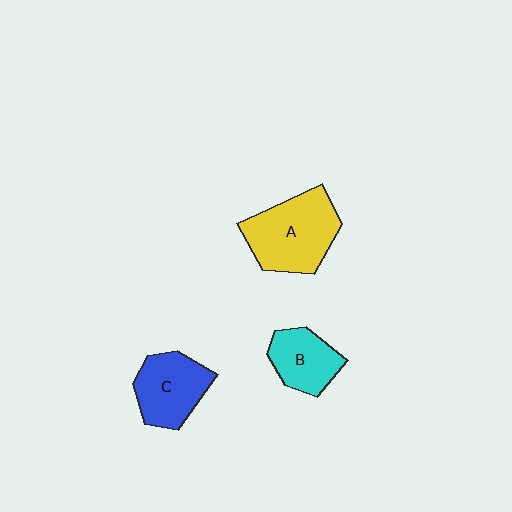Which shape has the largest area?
Shape A (yellow).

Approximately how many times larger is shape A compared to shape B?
Approximately 1.7 times.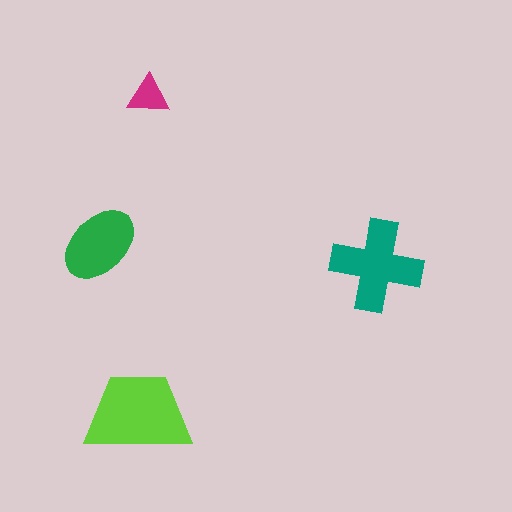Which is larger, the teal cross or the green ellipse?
The teal cross.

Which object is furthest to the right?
The teal cross is rightmost.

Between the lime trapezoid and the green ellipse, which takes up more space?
The lime trapezoid.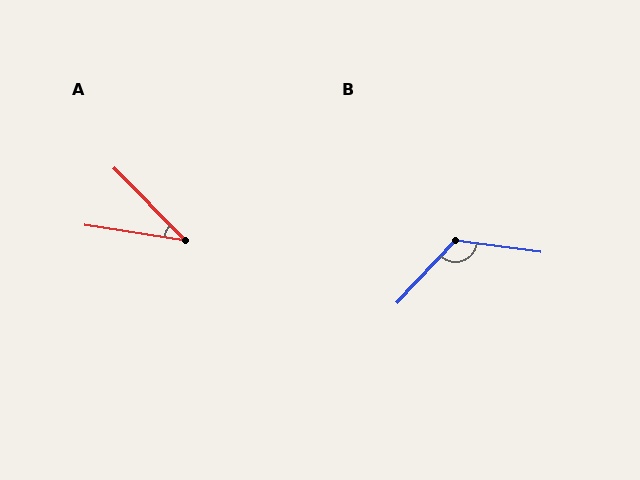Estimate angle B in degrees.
Approximately 125 degrees.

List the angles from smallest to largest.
A (37°), B (125°).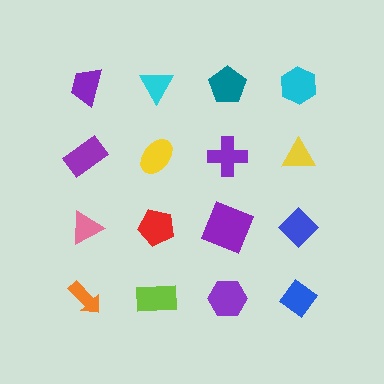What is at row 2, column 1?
A purple rectangle.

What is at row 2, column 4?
A yellow triangle.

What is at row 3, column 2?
A red pentagon.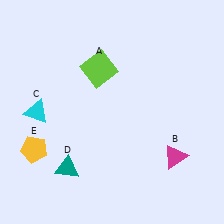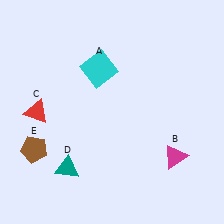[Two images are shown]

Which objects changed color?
A changed from lime to cyan. C changed from cyan to red. E changed from yellow to brown.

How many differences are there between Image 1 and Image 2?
There are 3 differences between the two images.